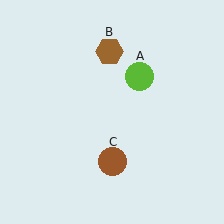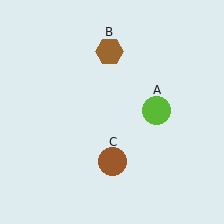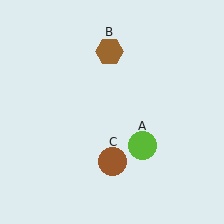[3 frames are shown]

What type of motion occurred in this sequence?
The lime circle (object A) rotated clockwise around the center of the scene.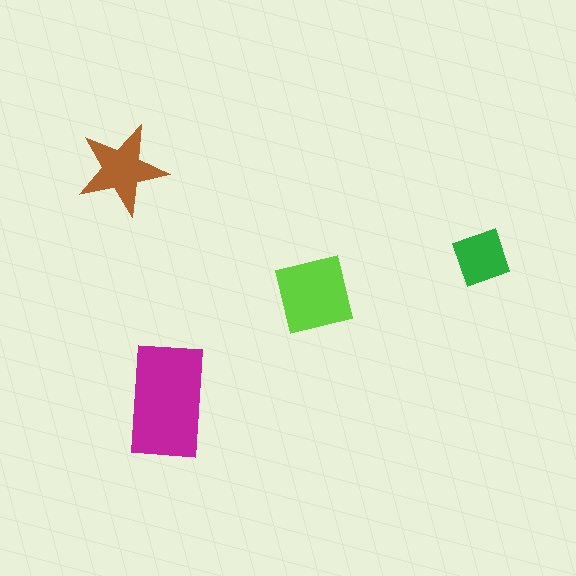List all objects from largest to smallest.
The magenta rectangle, the lime square, the brown star, the green square.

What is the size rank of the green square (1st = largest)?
4th.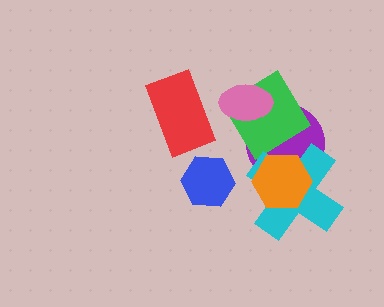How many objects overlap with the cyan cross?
2 objects overlap with the cyan cross.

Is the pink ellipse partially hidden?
No, no other shape covers it.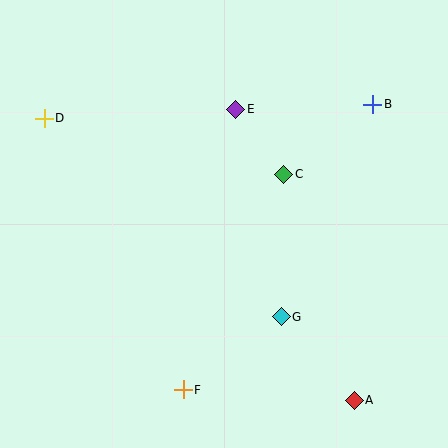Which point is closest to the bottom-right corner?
Point A is closest to the bottom-right corner.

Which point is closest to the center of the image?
Point C at (284, 174) is closest to the center.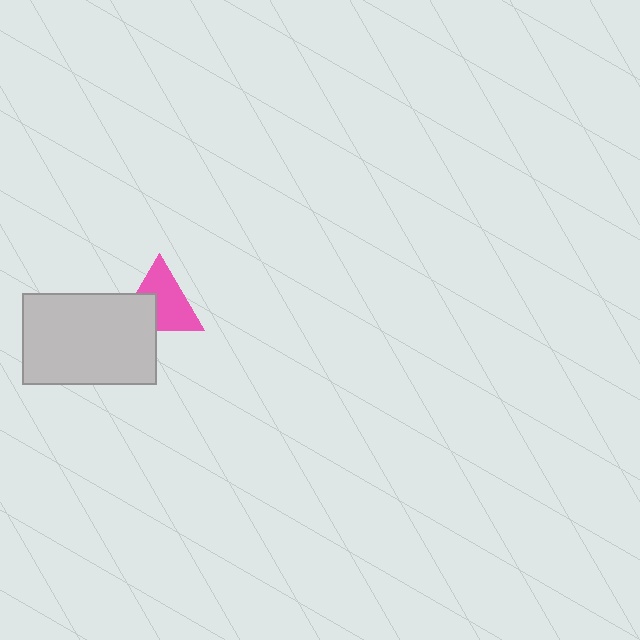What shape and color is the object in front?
The object in front is a light gray rectangle.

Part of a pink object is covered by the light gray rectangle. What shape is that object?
It is a triangle.